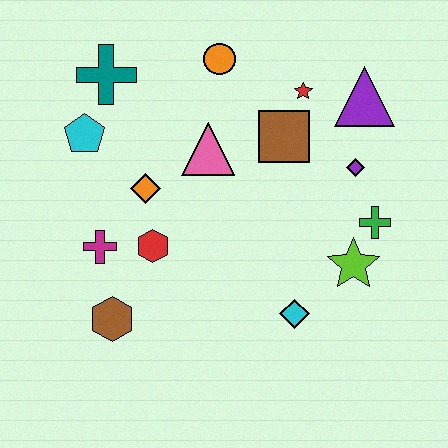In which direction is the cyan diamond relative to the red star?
The cyan diamond is below the red star.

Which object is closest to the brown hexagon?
The magenta cross is closest to the brown hexagon.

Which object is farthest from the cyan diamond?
The teal cross is farthest from the cyan diamond.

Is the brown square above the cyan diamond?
Yes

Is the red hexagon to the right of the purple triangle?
No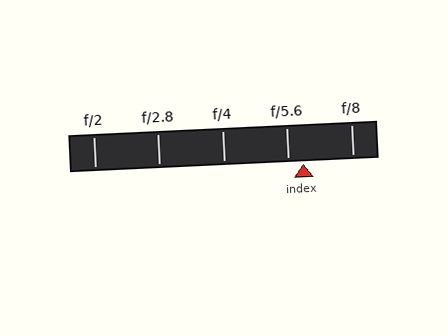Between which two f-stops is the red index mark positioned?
The index mark is between f/5.6 and f/8.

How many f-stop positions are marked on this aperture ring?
There are 5 f-stop positions marked.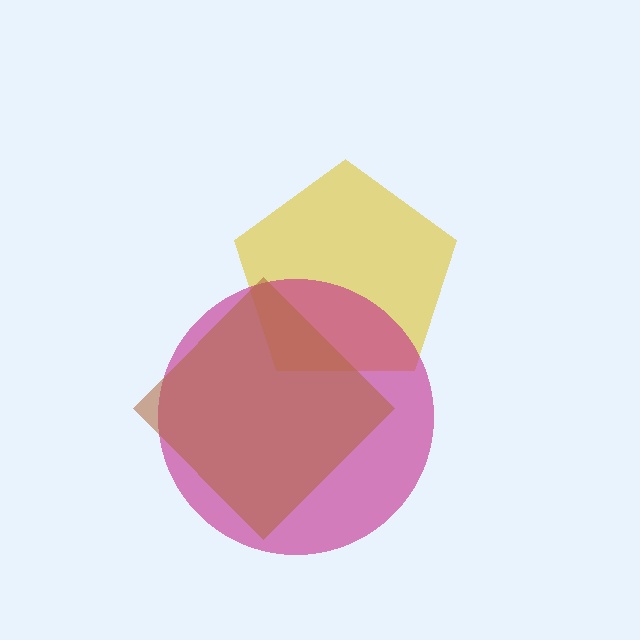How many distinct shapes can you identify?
There are 3 distinct shapes: a yellow pentagon, a magenta circle, a brown diamond.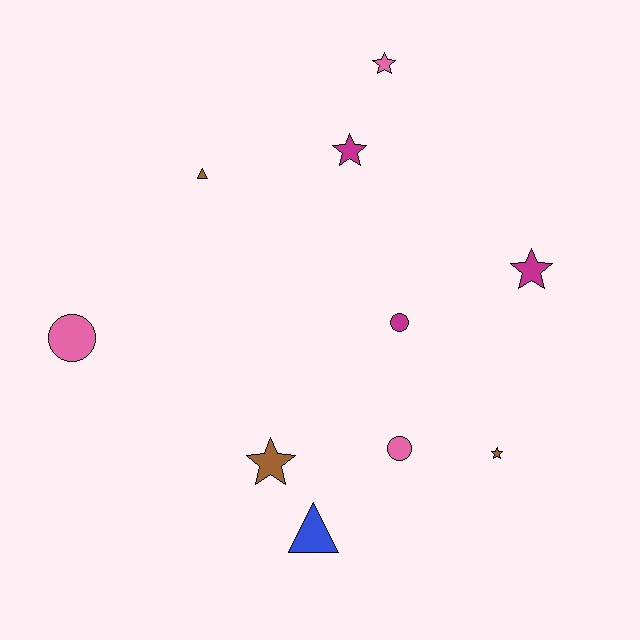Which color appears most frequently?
Magenta, with 3 objects.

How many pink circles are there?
There are 2 pink circles.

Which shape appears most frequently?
Star, with 5 objects.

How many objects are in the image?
There are 10 objects.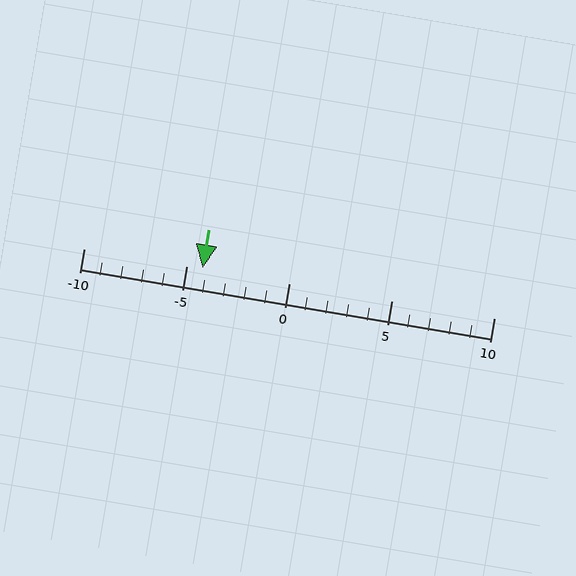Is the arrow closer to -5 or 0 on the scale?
The arrow is closer to -5.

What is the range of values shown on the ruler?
The ruler shows values from -10 to 10.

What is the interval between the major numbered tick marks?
The major tick marks are spaced 5 units apart.